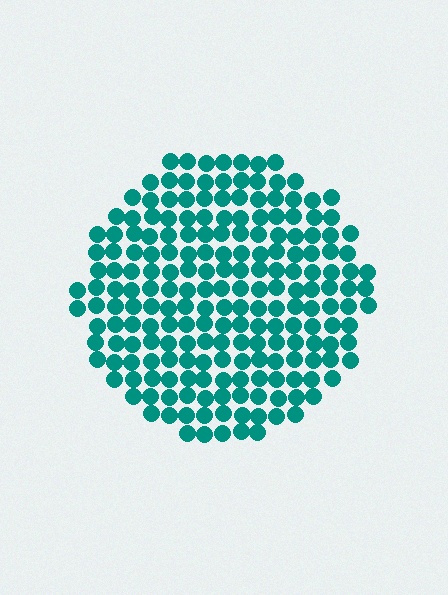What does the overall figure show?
The overall figure shows a circle.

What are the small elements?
The small elements are circles.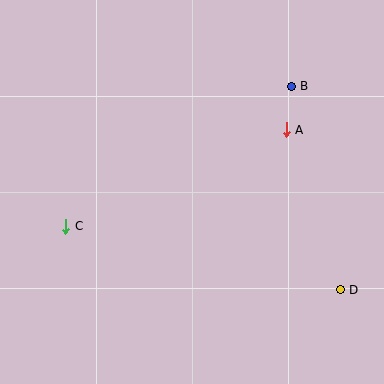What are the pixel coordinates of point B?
Point B is at (291, 86).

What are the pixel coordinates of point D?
Point D is at (340, 290).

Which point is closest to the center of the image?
Point A at (286, 130) is closest to the center.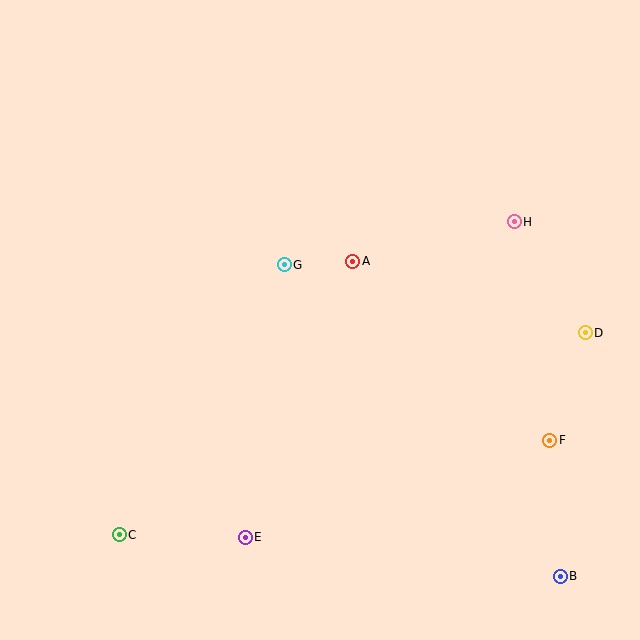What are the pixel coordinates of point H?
Point H is at (514, 222).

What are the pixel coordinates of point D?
Point D is at (585, 333).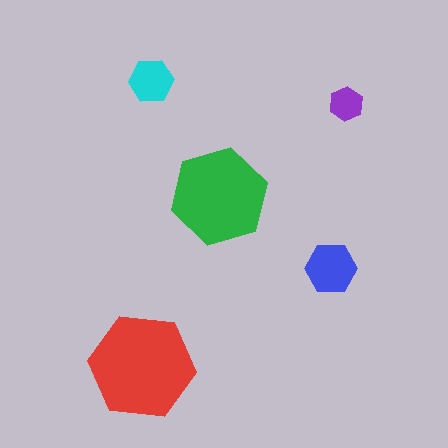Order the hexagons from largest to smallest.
the red one, the green one, the blue one, the cyan one, the purple one.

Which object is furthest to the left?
The red hexagon is leftmost.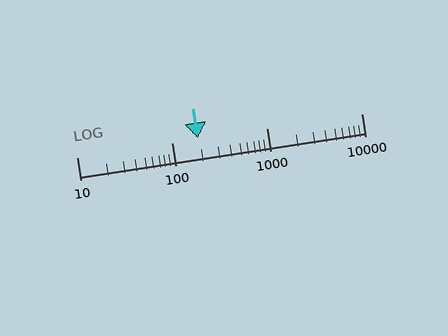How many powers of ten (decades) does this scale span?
The scale spans 3 decades, from 10 to 10000.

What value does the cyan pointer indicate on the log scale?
The pointer indicates approximately 190.